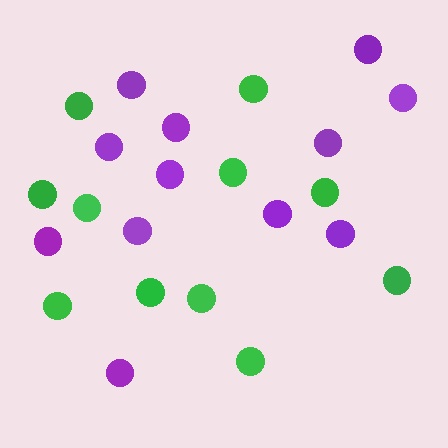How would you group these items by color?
There are 2 groups: one group of green circles (11) and one group of purple circles (12).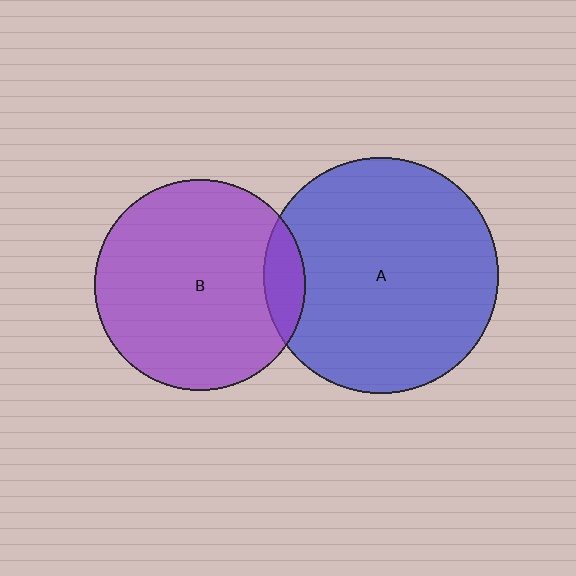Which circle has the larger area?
Circle A (blue).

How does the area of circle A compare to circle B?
Approximately 1.2 times.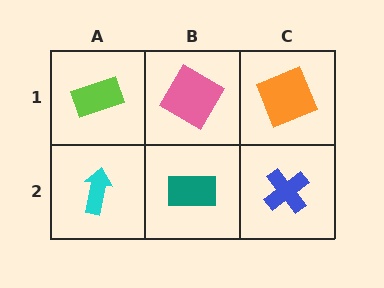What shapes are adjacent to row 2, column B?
A pink square (row 1, column B), a cyan arrow (row 2, column A), a blue cross (row 2, column C).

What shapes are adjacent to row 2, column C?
An orange square (row 1, column C), a teal rectangle (row 2, column B).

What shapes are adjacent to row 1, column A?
A cyan arrow (row 2, column A), a pink square (row 1, column B).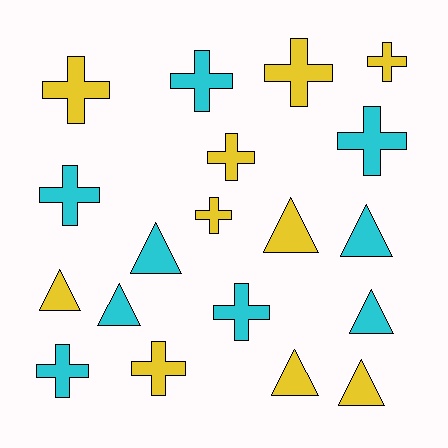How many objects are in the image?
There are 19 objects.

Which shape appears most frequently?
Cross, with 11 objects.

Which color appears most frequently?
Yellow, with 10 objects.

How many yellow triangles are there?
There are 4 yellow triangles.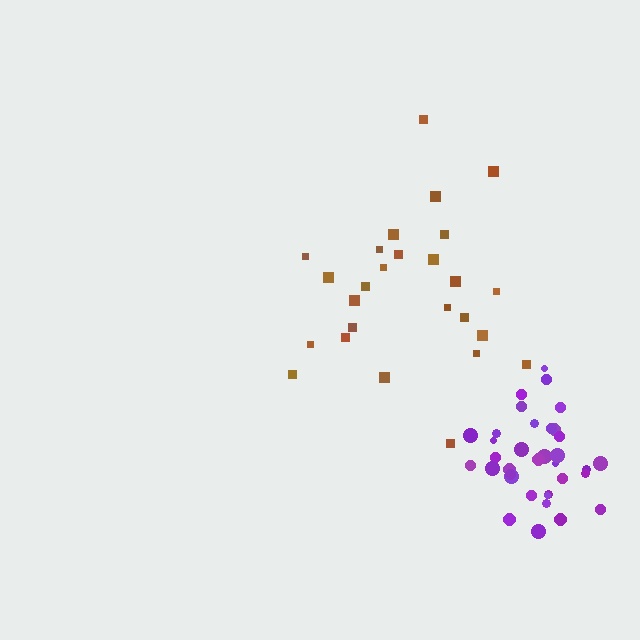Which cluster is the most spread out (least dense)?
Brown.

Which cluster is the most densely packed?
Purple.